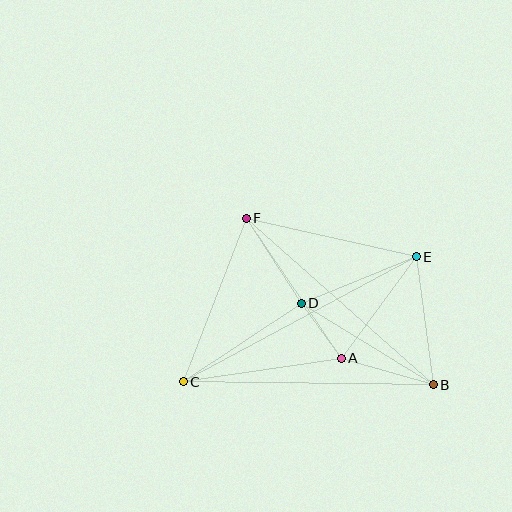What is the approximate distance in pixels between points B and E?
The distance between B and E is approximately 129 pixels.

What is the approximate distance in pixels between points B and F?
The distance between B and F is approximately 250 pixels.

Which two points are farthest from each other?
Points C and E are farthest from each other.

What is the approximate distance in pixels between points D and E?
The distance between D and E is approximately 124 pixels.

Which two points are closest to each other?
Points A and D are closest to each other.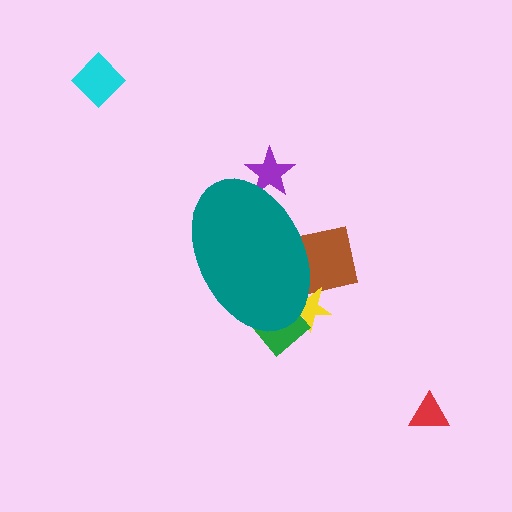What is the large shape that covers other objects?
A teal ellipse.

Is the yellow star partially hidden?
Yes, the yellow star is partially hidden behind the teal ellipse.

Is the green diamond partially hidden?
Yes, the green diamond is partially hidden behind the teal ellipse.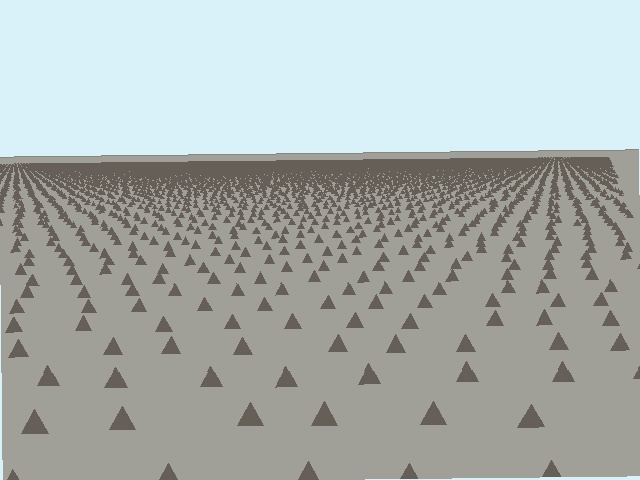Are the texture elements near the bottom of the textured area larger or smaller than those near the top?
Larger. Near the bottom, elements are closer to the viewer and appear at a bigger on-screen size.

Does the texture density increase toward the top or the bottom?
Density increases toward the top.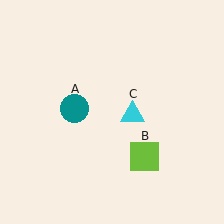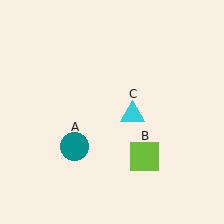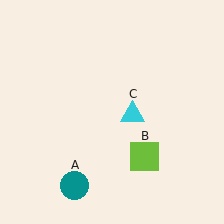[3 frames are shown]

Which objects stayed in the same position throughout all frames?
Lime square (object B) and cyan triangle (object C) remained stationary.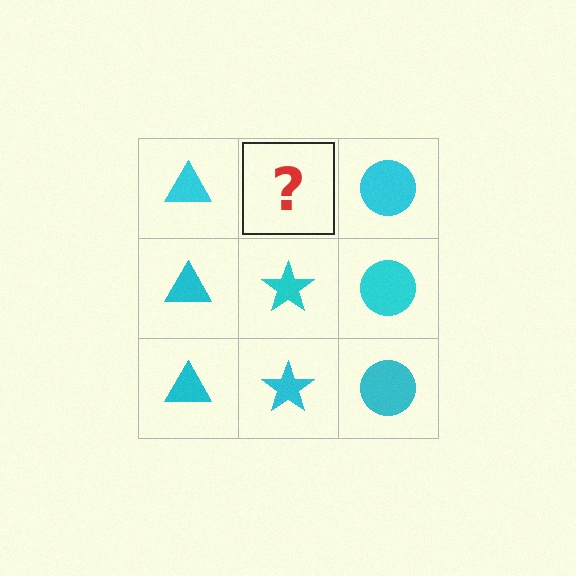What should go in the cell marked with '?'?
The missing cell should contain a cyan star.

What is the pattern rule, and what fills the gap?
The rule is that each column has a consistent shape. The gap should be filled with a cyan star.